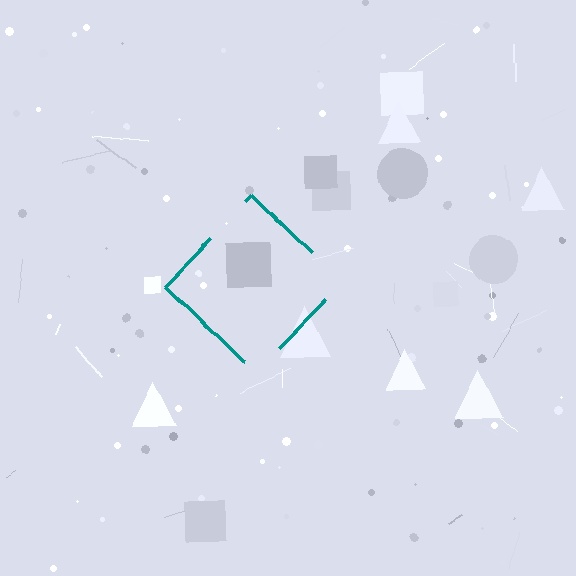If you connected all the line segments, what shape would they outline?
They would outline a diamond.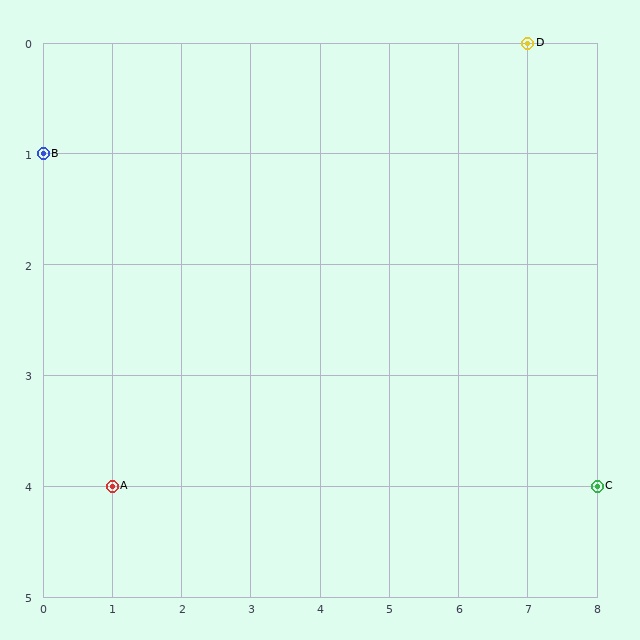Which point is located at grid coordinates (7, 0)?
Point D is at (7, 0).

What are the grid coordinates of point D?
Point D is at grid coordinates (7, 0).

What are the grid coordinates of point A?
Point A is at grid coordinates (1, 4).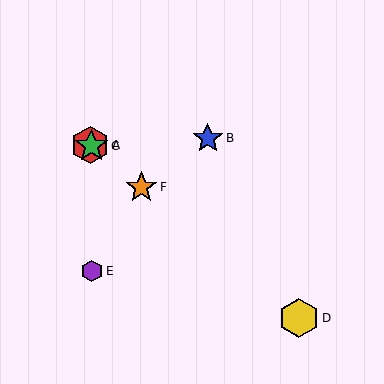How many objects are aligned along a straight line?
4 objects (A, C, D, F) are aligned along a straight line.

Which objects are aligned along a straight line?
Objects A, C, D, F are aligned along a straight line.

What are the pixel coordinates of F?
Object F is at (141, 187).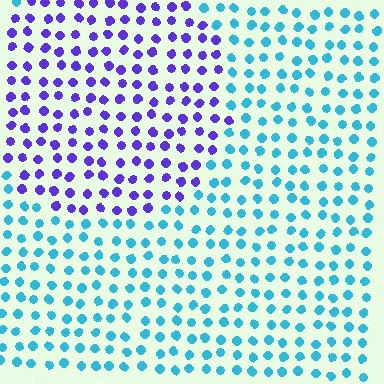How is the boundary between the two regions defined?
The boundary is defined purely by a slight shift in hue (about 66 degrees). Spacing, size, and orientation are identical on both sides.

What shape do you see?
I see a circle.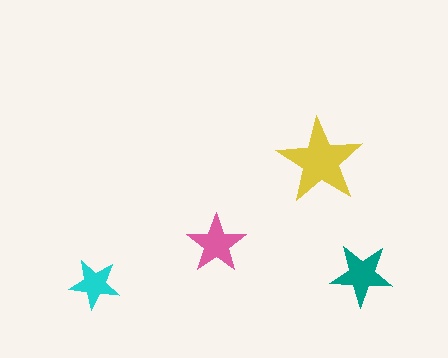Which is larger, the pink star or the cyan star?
The pink one.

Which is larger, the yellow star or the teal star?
The yellow one.